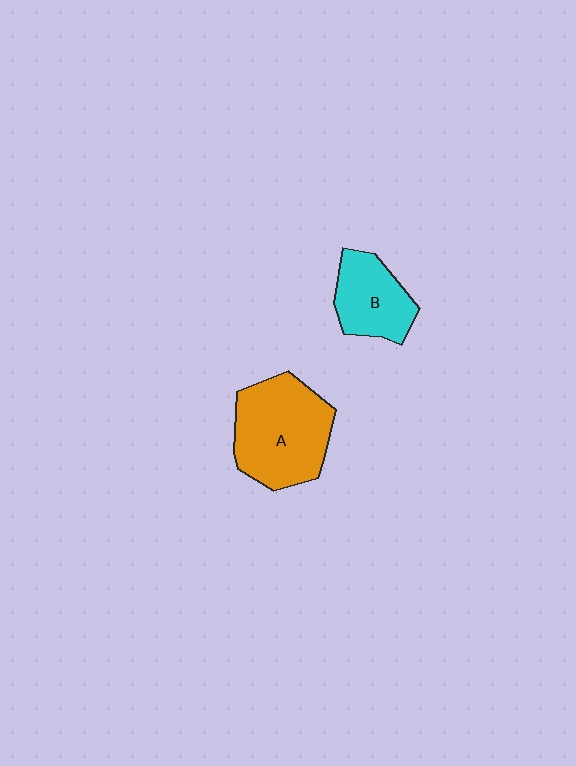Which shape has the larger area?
Shape A (orange).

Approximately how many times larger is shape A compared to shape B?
Approximately 1.6 times.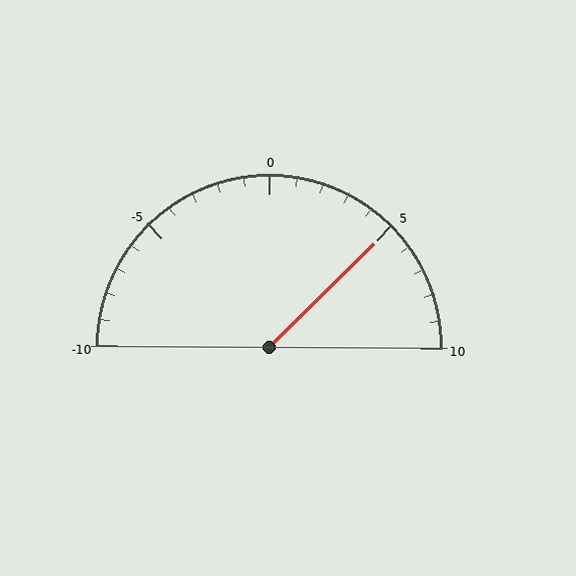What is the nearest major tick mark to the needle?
The nearest major tick mark is 5.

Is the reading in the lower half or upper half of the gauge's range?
The reading is in the upper half of the range (-10 to 10).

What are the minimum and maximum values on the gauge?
The gauge ranges from -10 to 10.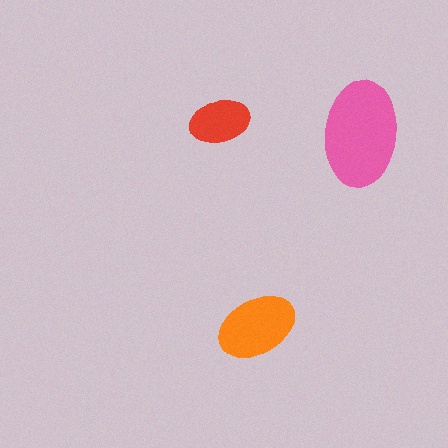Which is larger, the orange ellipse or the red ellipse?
The orange one.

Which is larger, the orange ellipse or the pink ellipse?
The pink one.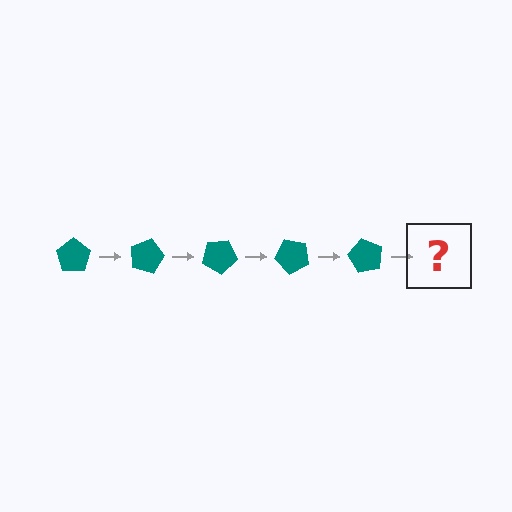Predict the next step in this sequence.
The next step is a teal pentagon rotated 75 degrees.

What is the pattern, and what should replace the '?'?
The pattern is that the pentagon rotates 15 degrees each step. The '?' should be a teal pentagon rotated 75 degrees.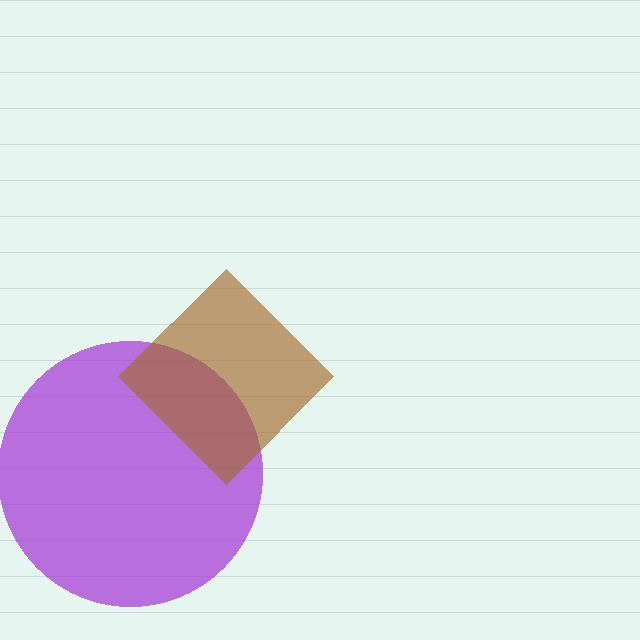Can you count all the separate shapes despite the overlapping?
Yes, there are 2 separate shapes.